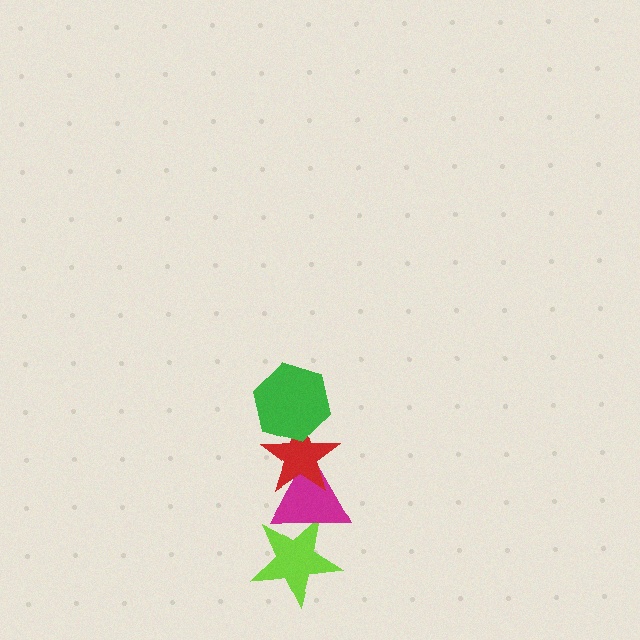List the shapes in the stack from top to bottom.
From top to bottom: the green hexagon, the red star, the magenta triangle, the lime star.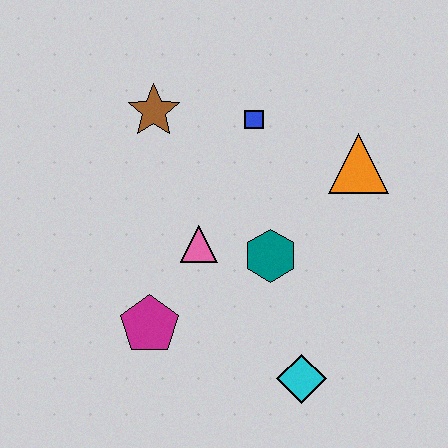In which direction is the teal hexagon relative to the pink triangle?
The teal hexagon is to the right of the pink triangle.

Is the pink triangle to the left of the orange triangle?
Yes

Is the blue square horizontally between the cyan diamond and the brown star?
Yes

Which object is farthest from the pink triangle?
The orange triangle is farthest from the pink triangle.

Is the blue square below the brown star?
Yes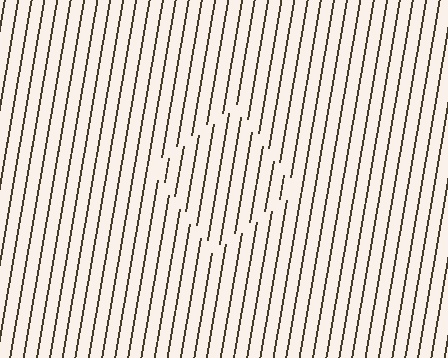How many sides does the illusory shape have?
4 sides — the line-ends trace a square.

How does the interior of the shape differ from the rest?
The interior of the shape contains the same grating, shifted by half a period — the contour is defined by the phase discontinuity where line-ends from the inner and outer gratings abut.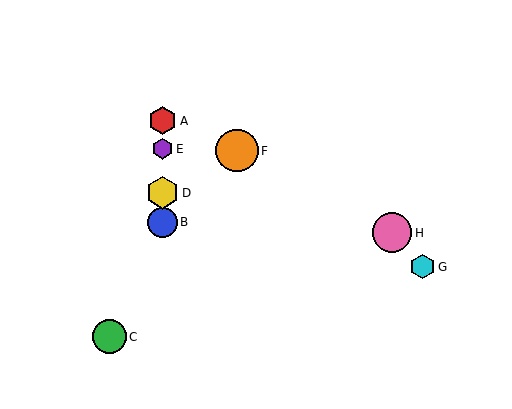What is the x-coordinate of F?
Object F is at x≈237.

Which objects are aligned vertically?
Objects A, B, D, E are aligned vertically.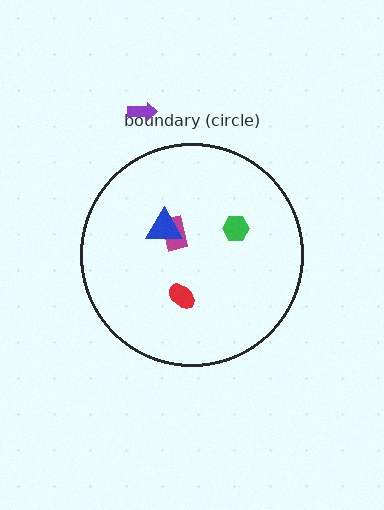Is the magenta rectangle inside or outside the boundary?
Inside.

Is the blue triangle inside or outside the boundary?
Inside.